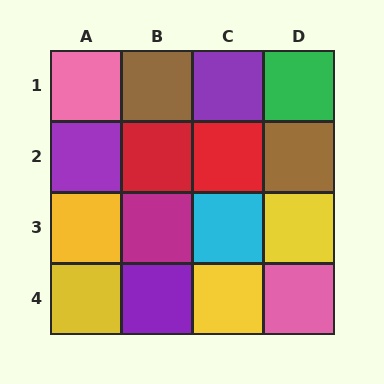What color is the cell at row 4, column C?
Yellow.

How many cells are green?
1 cell is green.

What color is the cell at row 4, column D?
Pink.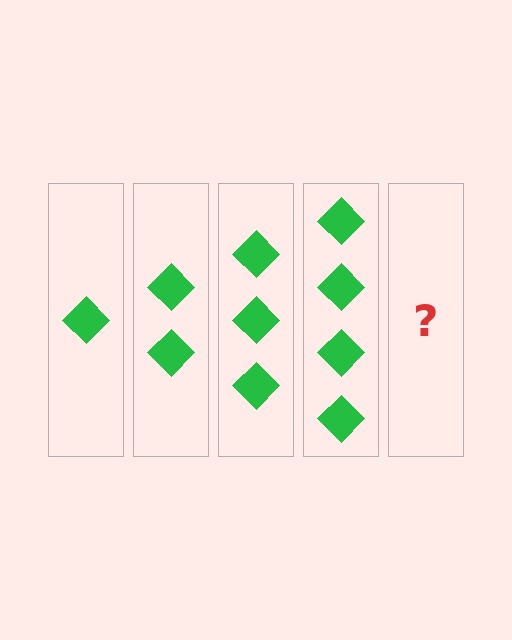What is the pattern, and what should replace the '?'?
The pattern is that each step adds one more diamond. The '?' should be 5 diamonds.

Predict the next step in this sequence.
The next step is 5 diamonds.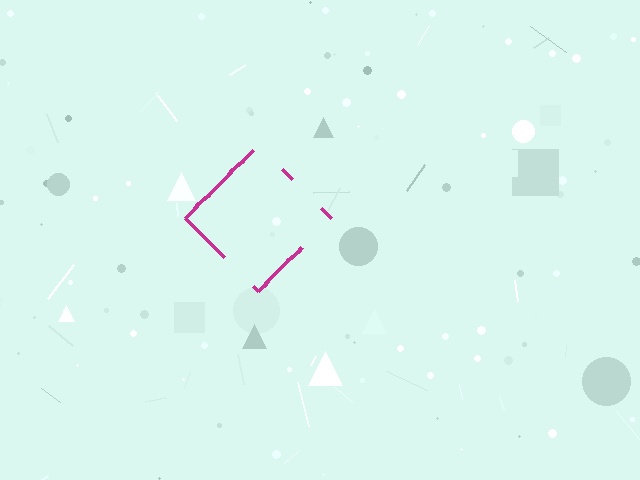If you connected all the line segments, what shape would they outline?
They would outline a diamond.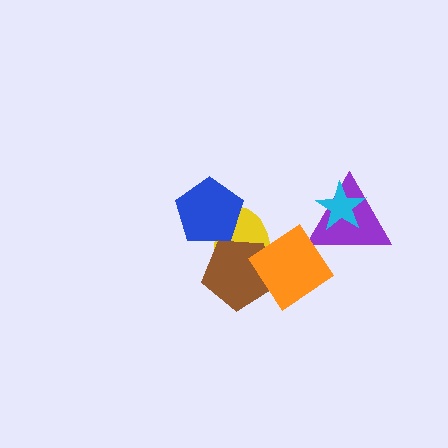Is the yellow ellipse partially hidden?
Yes, it is partially covered by another shape.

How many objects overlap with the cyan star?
1 object overlaps with the cyan star.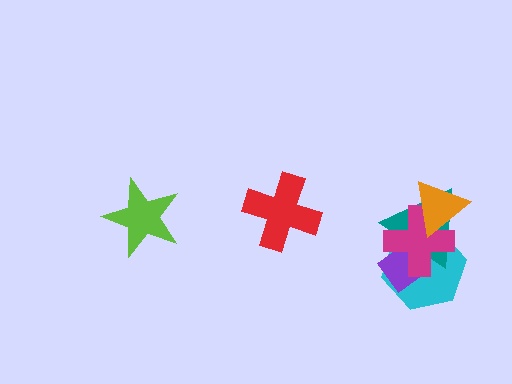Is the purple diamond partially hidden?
Yes, it is partially covered by another shape.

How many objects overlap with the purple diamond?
3 objects overlap with the purple diamond.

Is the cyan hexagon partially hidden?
Yes, it is partially covered by another shape.